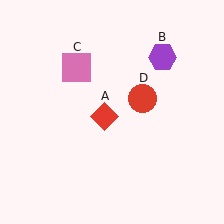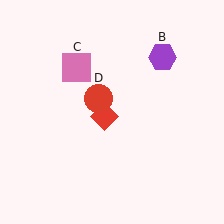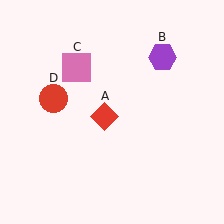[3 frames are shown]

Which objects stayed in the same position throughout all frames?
Red diamond (object A) and purple hexagon (object B) and pink square (object C) remained stationary.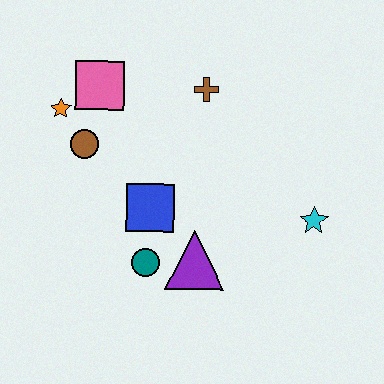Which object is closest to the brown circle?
The orange star is closest to the brown circle.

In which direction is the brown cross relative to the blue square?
The brown cross is above the blue square.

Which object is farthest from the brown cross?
The teal circle is farthest from the brown cross.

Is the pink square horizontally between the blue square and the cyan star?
No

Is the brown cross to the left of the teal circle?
No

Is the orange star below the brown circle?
No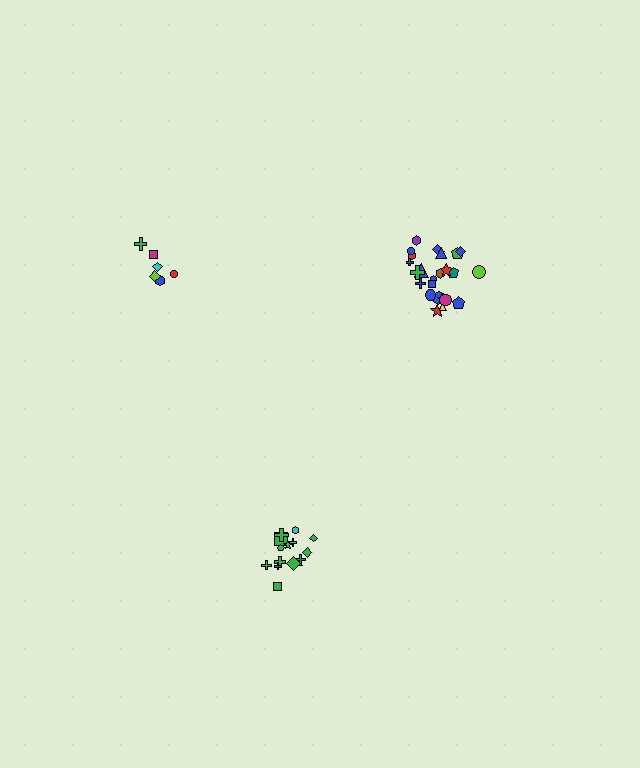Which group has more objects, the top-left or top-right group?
The top-right group.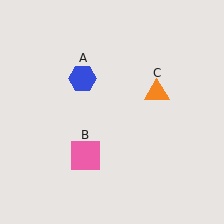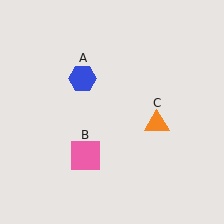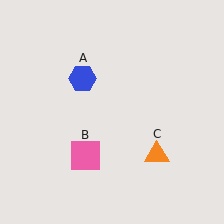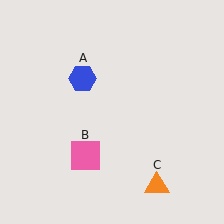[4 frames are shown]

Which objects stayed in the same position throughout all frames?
Blue hexagon (object A) and pink square (object B) remained stationary.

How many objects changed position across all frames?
1 object changed position: orange triangle (object C).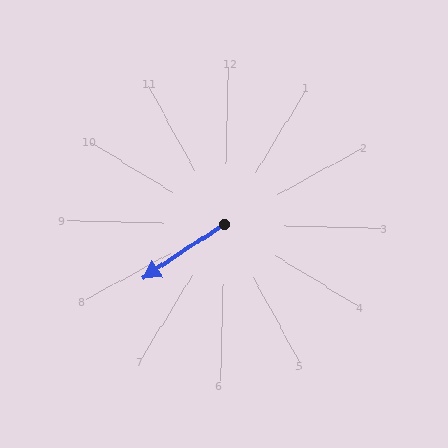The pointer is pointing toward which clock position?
Roughly 8 o'clock.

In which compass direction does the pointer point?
Southwest.